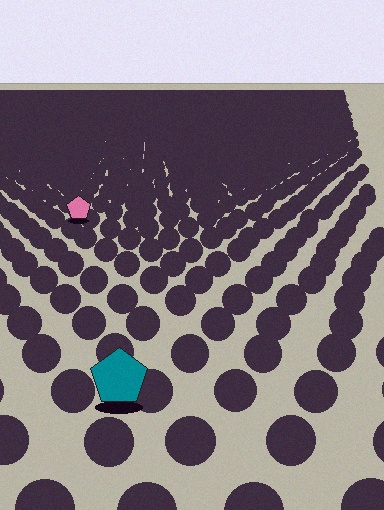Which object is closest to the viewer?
The teal pentagon is closest. The texture marks near it are larger and more spread out.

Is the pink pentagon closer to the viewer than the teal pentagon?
No. The teal pentagon is closer — you can tell from the texture gradient: the ground texture is coarser near it.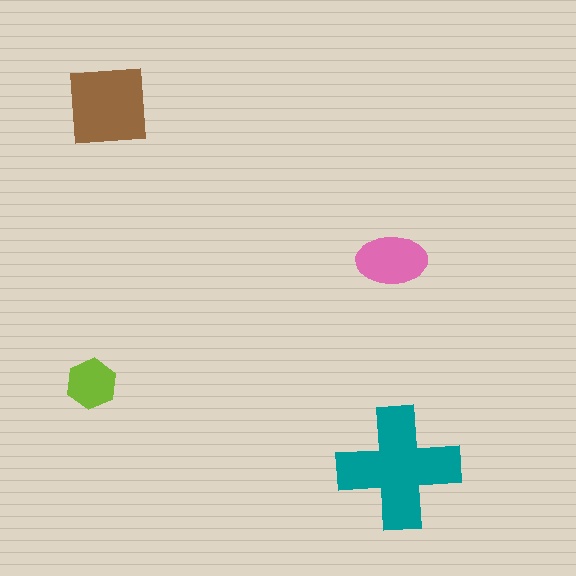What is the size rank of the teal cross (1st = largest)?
1st.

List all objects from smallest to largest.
The lime hexagon, the pink ellipse, the brown square, the teal cross.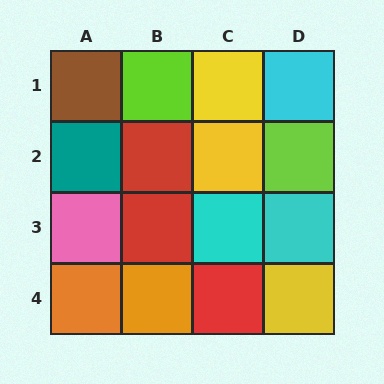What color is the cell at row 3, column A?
Pink.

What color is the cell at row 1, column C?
Yellow.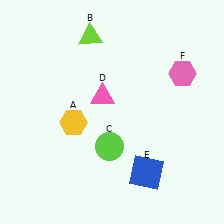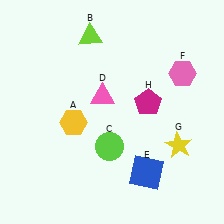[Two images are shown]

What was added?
A yellow star (G), a magenta pentagon (H) were added in Image 2.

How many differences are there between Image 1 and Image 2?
There are 2 differences between the two images.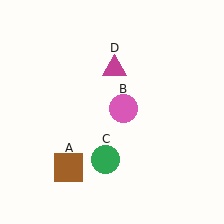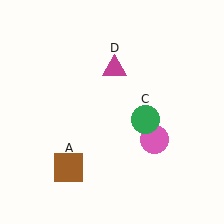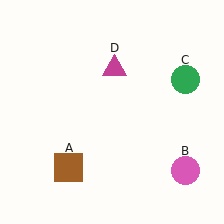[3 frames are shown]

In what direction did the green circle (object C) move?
The green circle (object C) moved up and to the right.